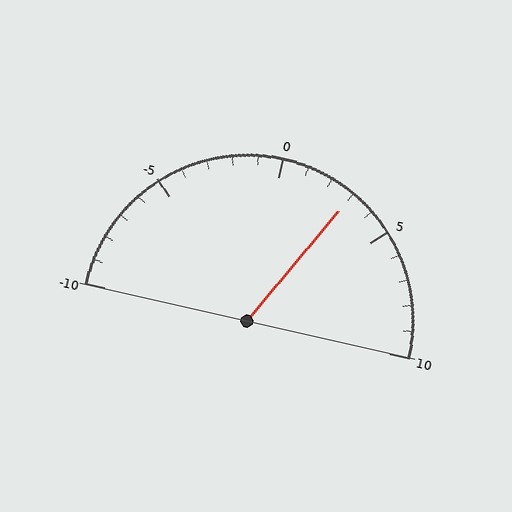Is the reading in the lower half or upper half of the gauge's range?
The reading is in the upper half of the range (-10 to 10).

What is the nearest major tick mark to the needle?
The nearest major tick mark is 5.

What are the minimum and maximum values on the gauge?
The gauge ranges from -10 to 10.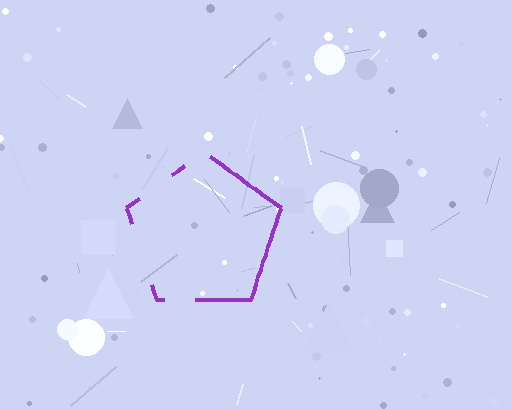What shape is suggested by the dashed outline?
The dashed outline suggests a pentagon.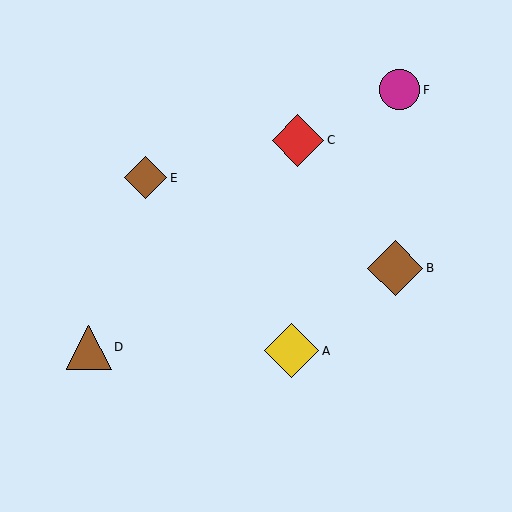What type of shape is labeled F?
Shape F is a magenta circle.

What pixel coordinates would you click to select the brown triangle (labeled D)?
Click at (89, 347) to select the brown triangle D.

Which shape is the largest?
The brown diamond (labeled B) is the largest.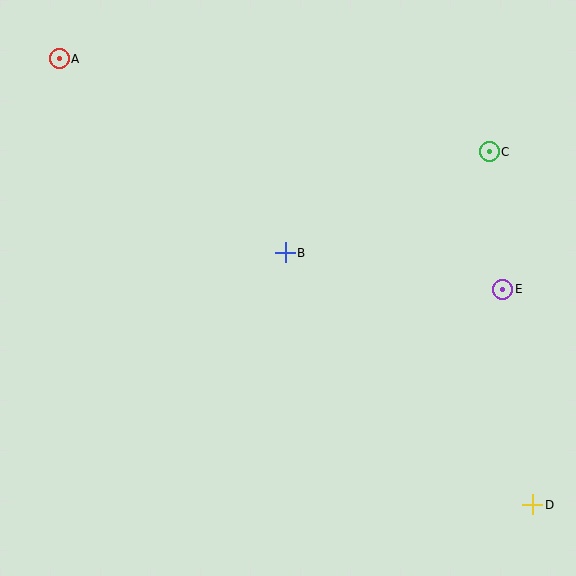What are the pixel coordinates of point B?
Point B is at (285, 253).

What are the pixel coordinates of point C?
Point C is at (489, 152).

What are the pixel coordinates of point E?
Point E is at (503, 289).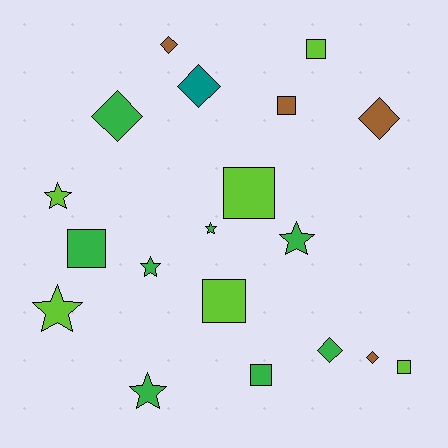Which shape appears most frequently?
Square, with 7 objects.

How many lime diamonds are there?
There are no lime diamonds.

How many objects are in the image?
There are 19 objects.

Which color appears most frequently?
Green, with 8 objects.